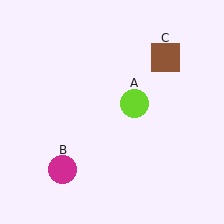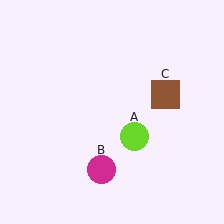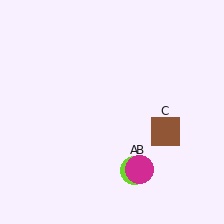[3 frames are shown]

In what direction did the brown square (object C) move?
The brown square (object C) moved down.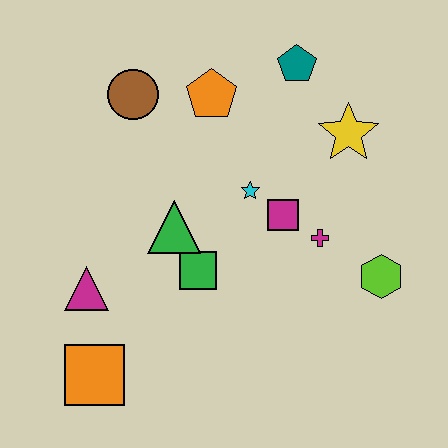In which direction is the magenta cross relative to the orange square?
The magenta cross is to the right of the orange square.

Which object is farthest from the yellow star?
The orange square is farthest from the yellow star.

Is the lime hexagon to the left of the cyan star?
No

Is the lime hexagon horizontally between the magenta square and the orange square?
No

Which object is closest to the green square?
The green triangle is closest to the green square.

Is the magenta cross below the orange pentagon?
Yes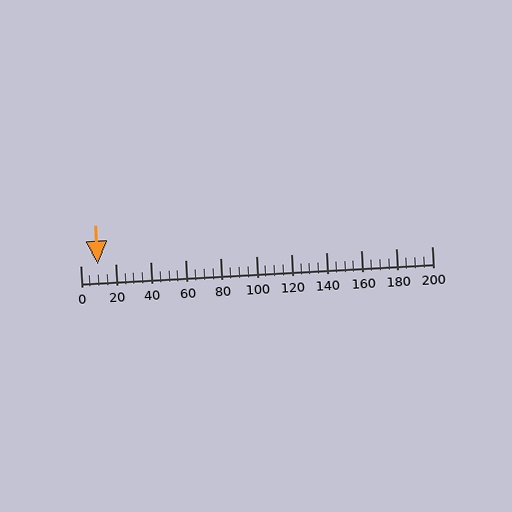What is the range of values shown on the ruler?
The ruler shows values from 0 to 200.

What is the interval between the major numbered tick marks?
The major tick marks are spaced 20 units apart.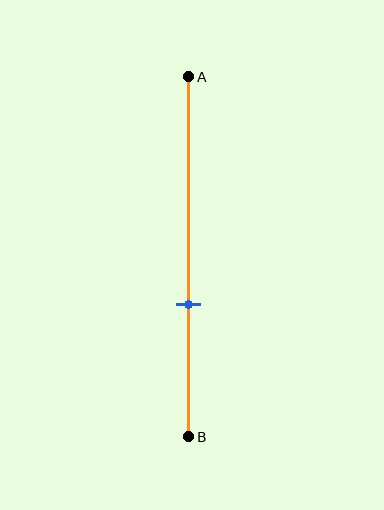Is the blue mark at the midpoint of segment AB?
No, the mark is at about 65% from A, not at the 50% midpoint.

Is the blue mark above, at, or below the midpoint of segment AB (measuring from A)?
The blue mark is below the midpoint of segment AB.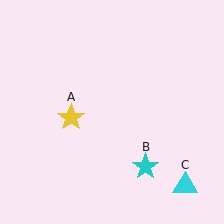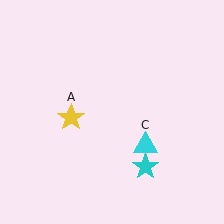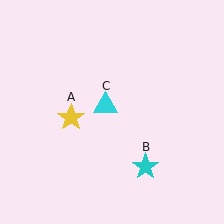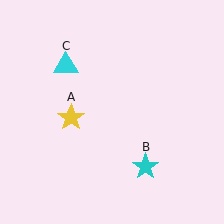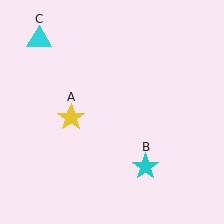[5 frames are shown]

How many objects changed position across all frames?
1 object changed position: cyan triangle (object C).